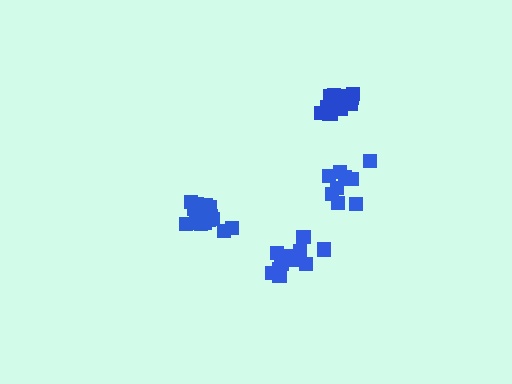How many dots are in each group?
Group 1: 16 dots, Group 2: 14 dots, Group 3: 14 dots, Group 4: 11 dots (55 total).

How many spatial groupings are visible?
There are 4 spatial groupings.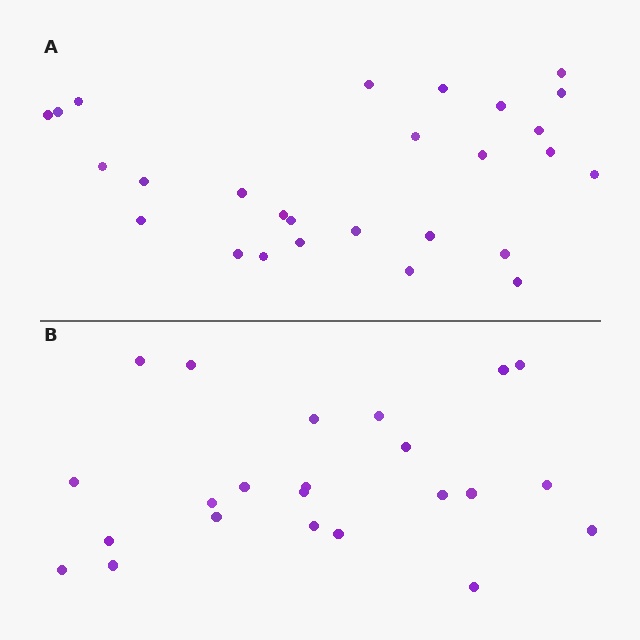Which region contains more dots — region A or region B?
Region A (the top region) has more dots.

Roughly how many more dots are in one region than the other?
Region A has about 4 more dots than region B.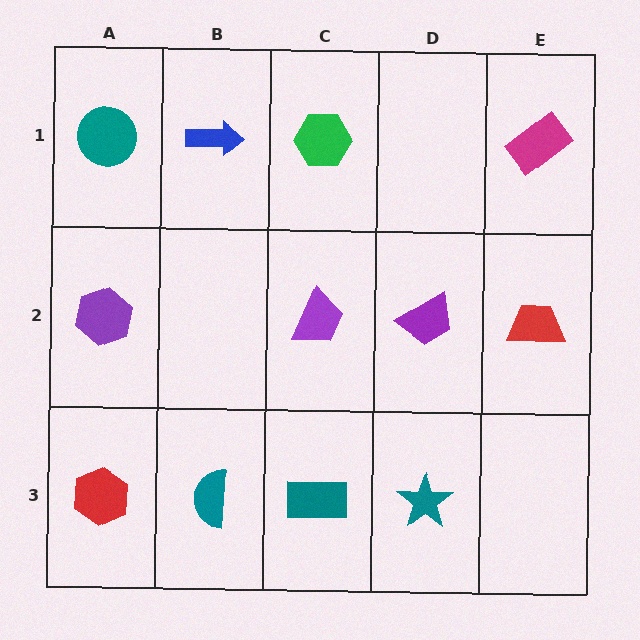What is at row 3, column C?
A teal rectangle.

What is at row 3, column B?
A teal semicircle.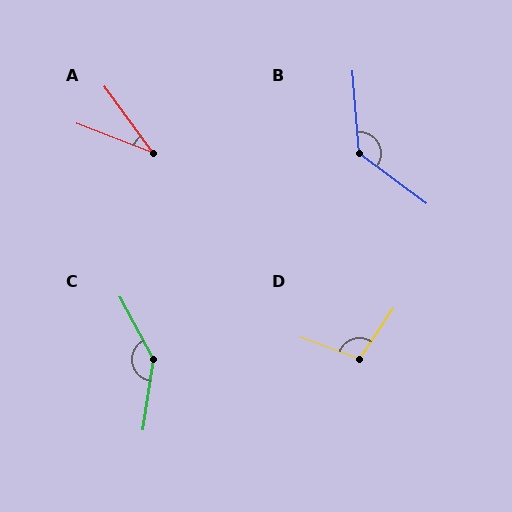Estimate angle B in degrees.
Approximately 131 degrees.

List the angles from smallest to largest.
A (33°), D (103°), B (131°), C (144°).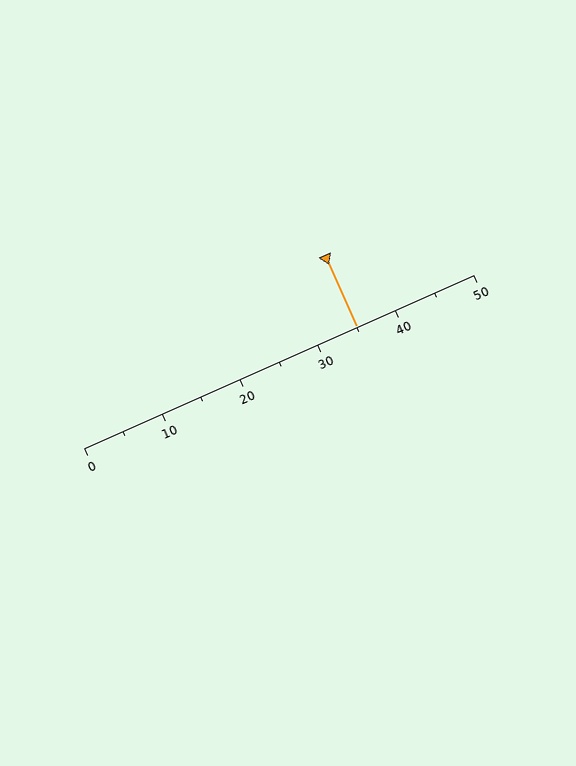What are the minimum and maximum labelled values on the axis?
The axis runs from 0 to 50.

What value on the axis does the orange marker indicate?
The marker indicates approximately 35.